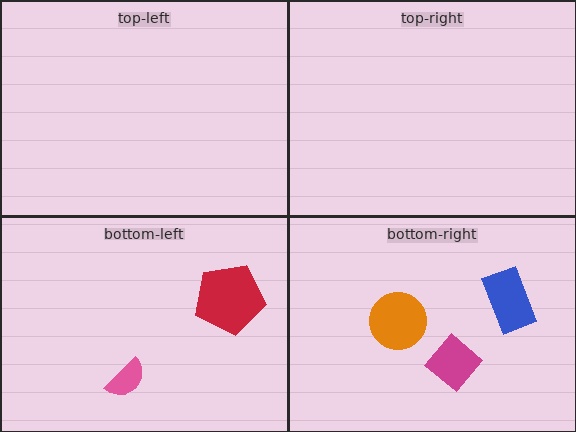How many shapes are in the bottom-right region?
3.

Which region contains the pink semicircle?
The bottom-left region.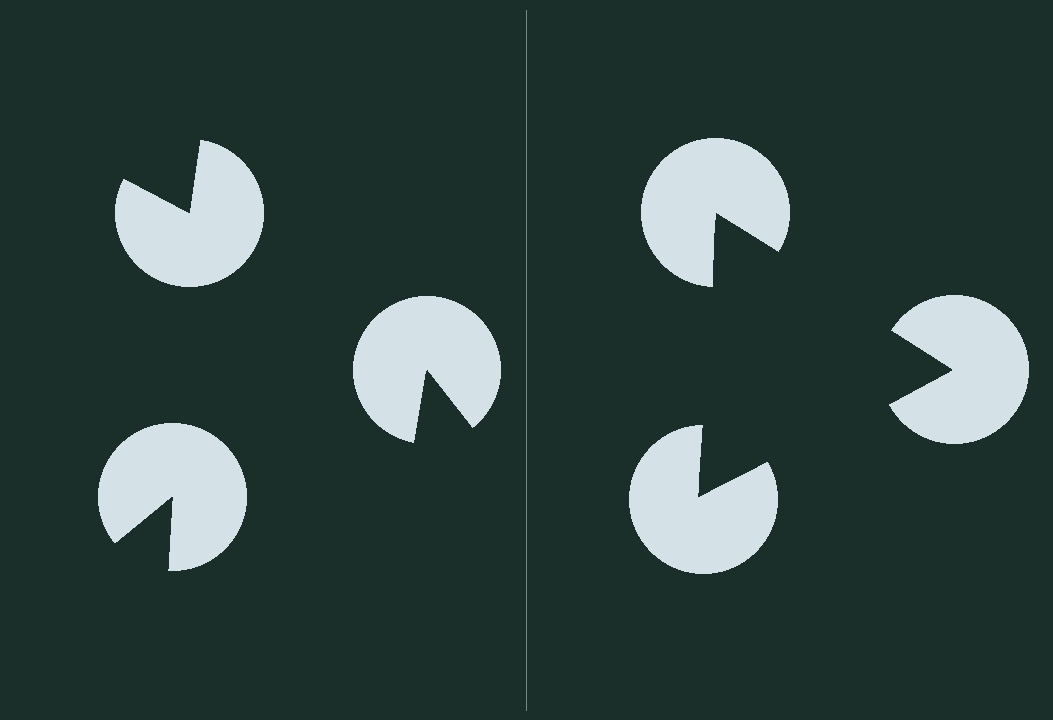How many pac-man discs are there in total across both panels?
6 — 3 on each side.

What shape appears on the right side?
An illusory triangle.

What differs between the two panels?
The pac-man discs are positioned identically on both sides; only the wedge orientations differ. On the right they align to a triangle; on the left they are misaligned.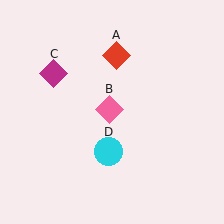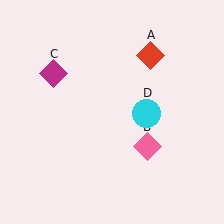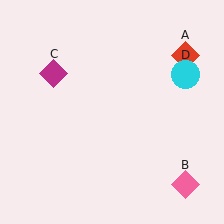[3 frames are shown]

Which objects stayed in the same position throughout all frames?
Magenta diamond (object C) remained stationary.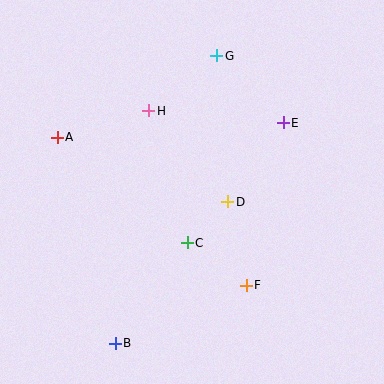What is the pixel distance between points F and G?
The distance between F and G is 231 pixels.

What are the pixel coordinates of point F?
Point F is at (246, 285).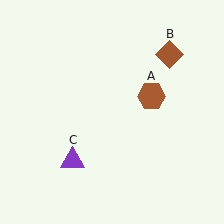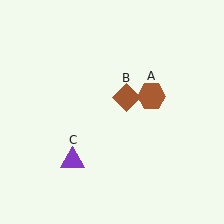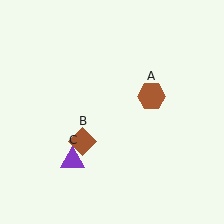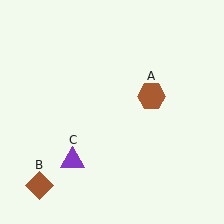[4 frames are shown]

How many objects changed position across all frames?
1 object changed position: brown diamond (object B).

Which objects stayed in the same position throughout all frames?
Brown hexagon (object A) and purple triangle (object C) remained stationary.